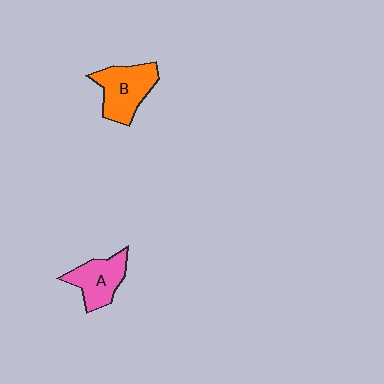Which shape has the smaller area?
Shape A (pink).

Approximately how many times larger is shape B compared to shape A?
Approximately 1.2 times.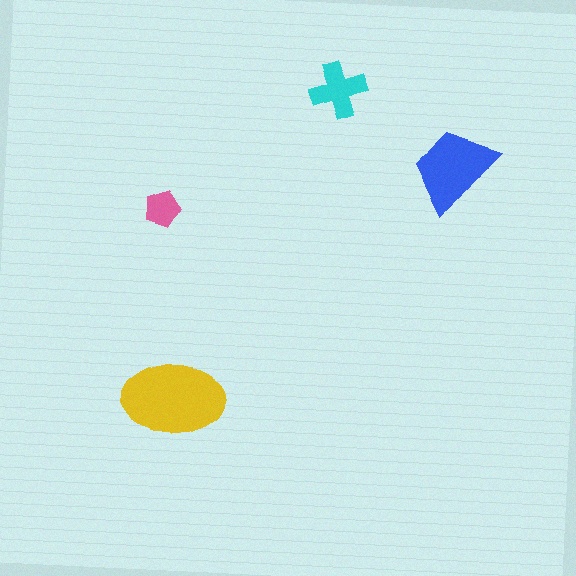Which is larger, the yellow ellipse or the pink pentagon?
The yellow ellipse.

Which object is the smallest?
The pink pentagon.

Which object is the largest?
The yellow ellipse.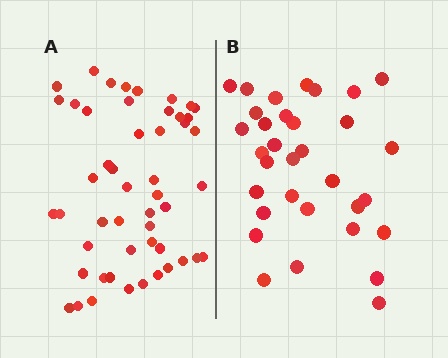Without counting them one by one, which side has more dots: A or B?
Region A (the left region) has more dots.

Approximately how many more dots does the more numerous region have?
Region A has approximately 15 more dots than region B.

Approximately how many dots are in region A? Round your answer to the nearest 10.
About 50 dots.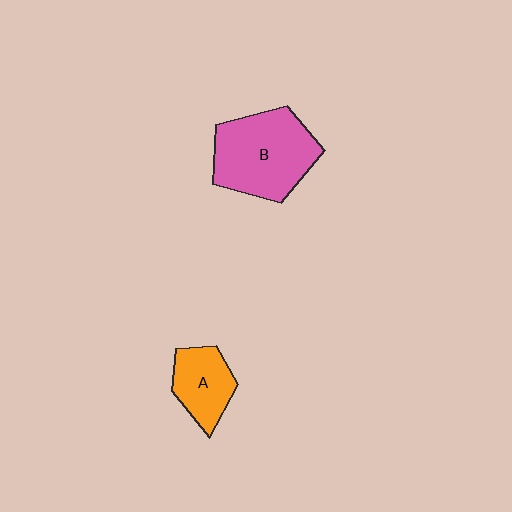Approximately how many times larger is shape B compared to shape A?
Approximately 1.9 times.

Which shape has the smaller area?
Shape A (orange).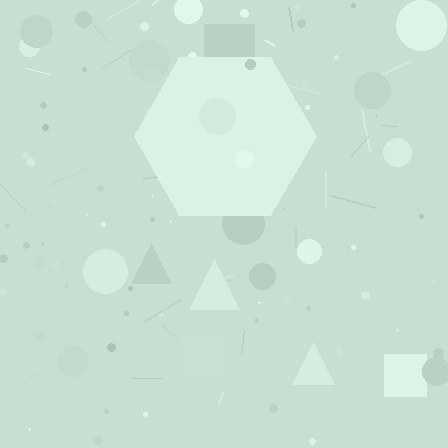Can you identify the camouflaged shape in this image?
The camouflaged shape is a hexagon.